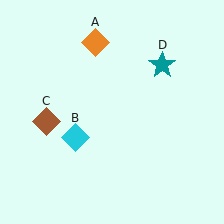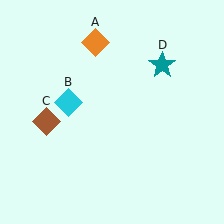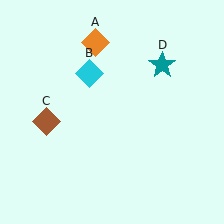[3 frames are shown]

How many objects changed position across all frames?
1 object changed position: cyan diamond (object B).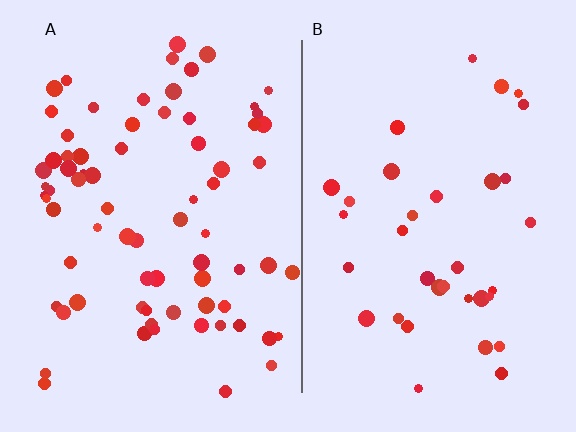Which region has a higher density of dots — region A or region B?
A (the left).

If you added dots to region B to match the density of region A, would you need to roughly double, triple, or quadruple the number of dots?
Approximately double.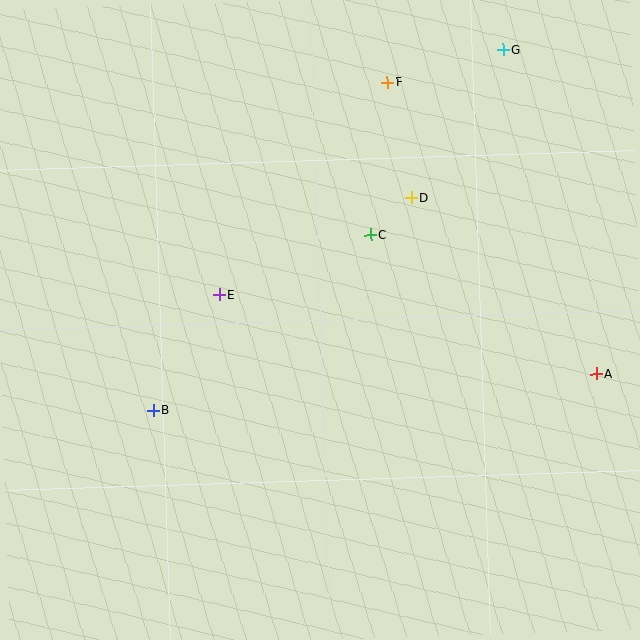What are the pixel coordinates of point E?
Point E is at (219, 295).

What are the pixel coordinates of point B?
Point B is at (153, 410).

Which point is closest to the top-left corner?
Point E is closest to the top-left corner.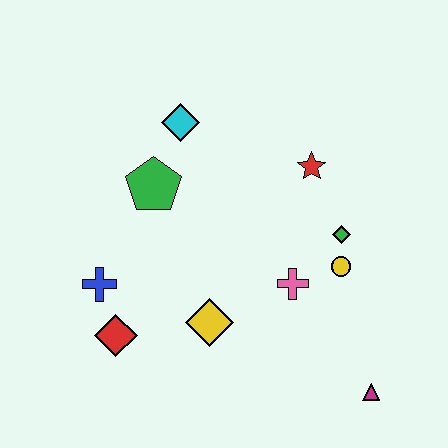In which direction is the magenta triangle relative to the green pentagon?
The magenta triangle is to the right of the green pentagon.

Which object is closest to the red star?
The green diamond is closest to the red star.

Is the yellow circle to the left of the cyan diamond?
No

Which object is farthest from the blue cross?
The magenta triangle is farthest from the blue cross.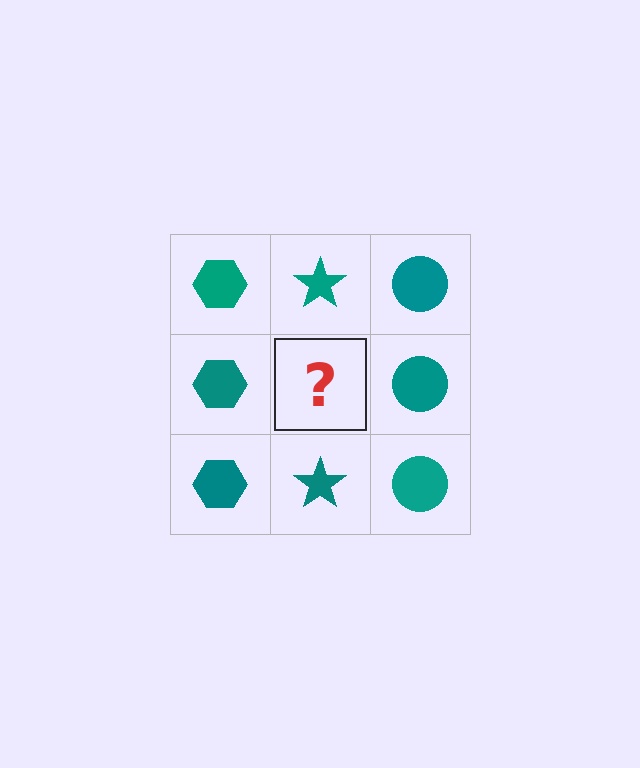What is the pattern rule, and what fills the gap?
The rule is that each column has a consistent shape. The gap should be filled with a teal star.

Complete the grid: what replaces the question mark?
The question mark should be replaced with a teal star.